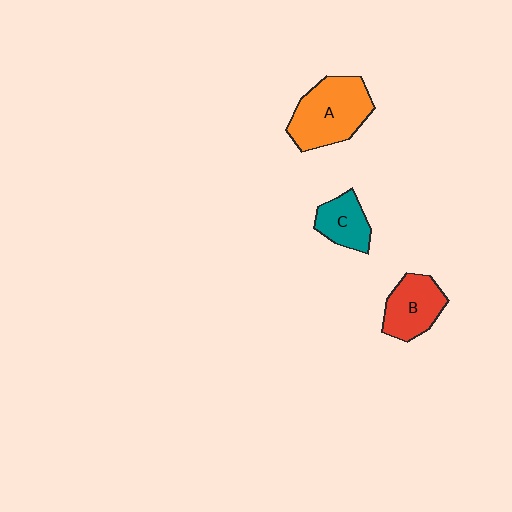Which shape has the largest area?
Shape A (orange).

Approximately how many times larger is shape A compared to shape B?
Approximately 1.5 times.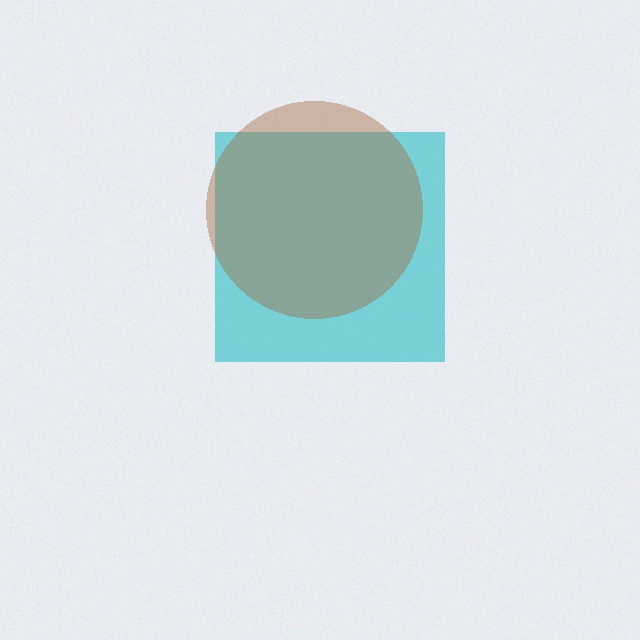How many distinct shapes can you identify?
There are 2 distinct shapes: a cyan square, a brown circle.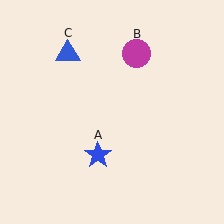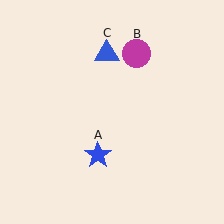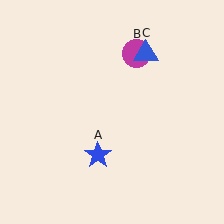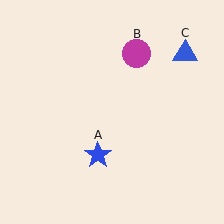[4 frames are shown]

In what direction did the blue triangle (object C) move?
The blue triangle (object C) moved right.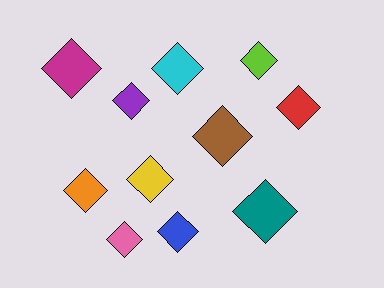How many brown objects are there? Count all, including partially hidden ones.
There is 1 brown object.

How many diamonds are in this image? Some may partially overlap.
There are 11 diamonds.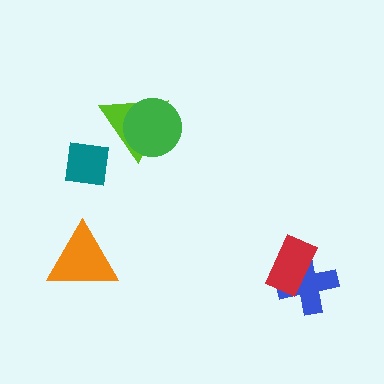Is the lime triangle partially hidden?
Yes, it is partially covered by another shape.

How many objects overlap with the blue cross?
1 object overlaps with the blue cross.